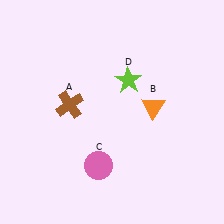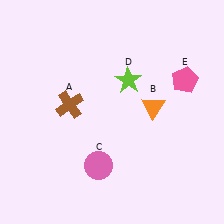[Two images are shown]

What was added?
A pink pentagon (E) was added in Image 2.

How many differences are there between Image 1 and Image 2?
There is 1 difference between the two images.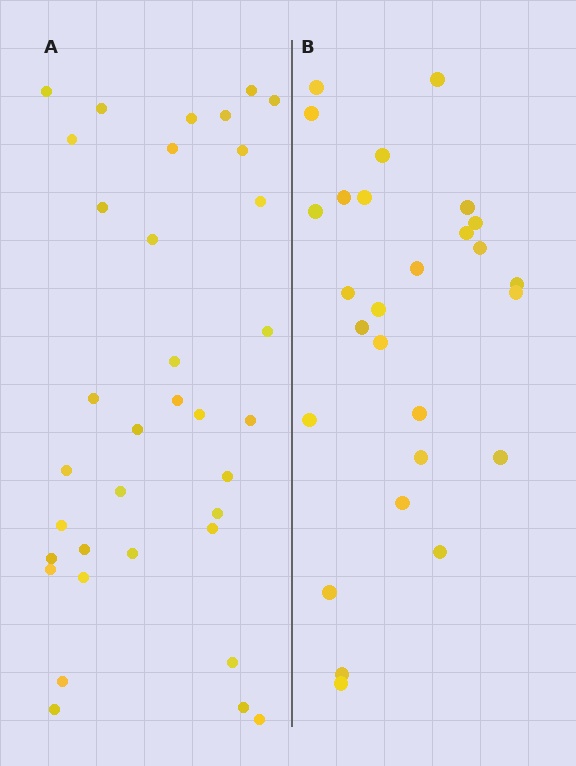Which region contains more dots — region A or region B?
Region A (the left region) has more dots.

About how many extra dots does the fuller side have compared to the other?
Region A has roughly 8 or so more dots than region B.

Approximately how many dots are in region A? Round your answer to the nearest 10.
About 40 dots. (The exact count is 35, which rounds to 40.)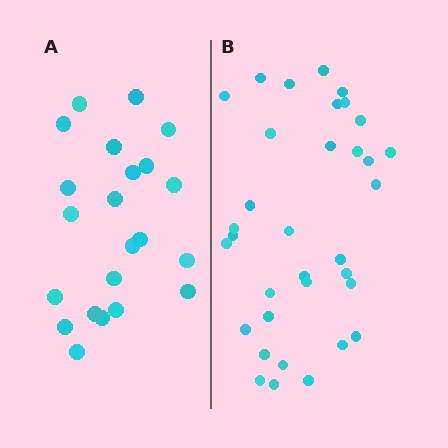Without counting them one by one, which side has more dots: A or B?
Region B (the right region) has more dots.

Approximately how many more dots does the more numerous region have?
Region B has roughly 12 or so more dots than region A.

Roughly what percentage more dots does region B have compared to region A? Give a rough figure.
About 55% more.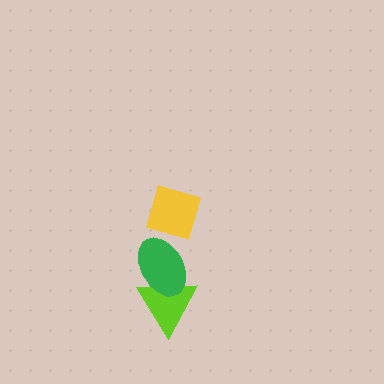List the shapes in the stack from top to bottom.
From top to bottom: the yellow diamond, the green ellipse, the lime triangle.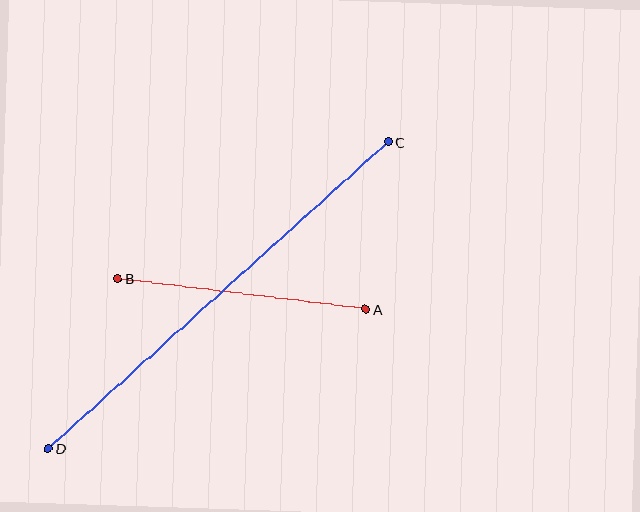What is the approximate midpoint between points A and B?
The midpoint is at approximately (242, 294) pixels.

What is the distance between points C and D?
The distance is approximately 458 pixels.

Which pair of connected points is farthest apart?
Points C and D are farthest apart.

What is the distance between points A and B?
The distance is approximately 250 pixels.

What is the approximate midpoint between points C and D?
The midpoint is at approximately (218, 295) pixels.